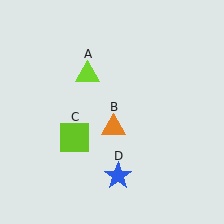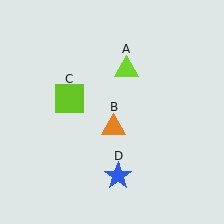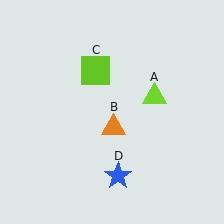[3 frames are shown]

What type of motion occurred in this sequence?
The lime triangle (object A), lime square (object C) rotated clockwise around the center of the scene.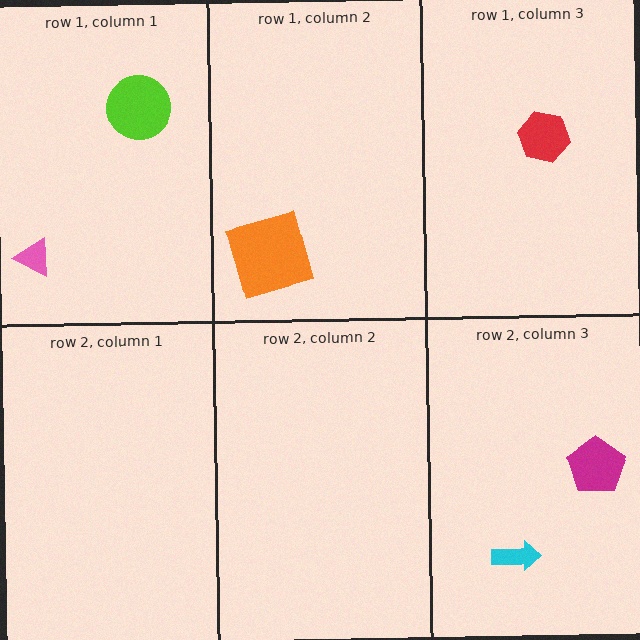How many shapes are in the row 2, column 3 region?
2.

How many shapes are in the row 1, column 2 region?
1.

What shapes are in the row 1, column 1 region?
The lime circle, the pink triangle.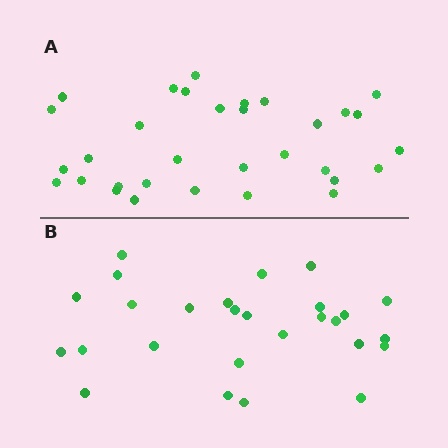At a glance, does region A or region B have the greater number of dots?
Region A (the top region) has more dots.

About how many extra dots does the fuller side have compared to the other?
Region A has about 5 more dots than region B.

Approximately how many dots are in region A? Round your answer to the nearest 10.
About 30 dots. (The exact count is 32, which rounds to 30.)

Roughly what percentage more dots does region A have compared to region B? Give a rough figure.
About 20% more.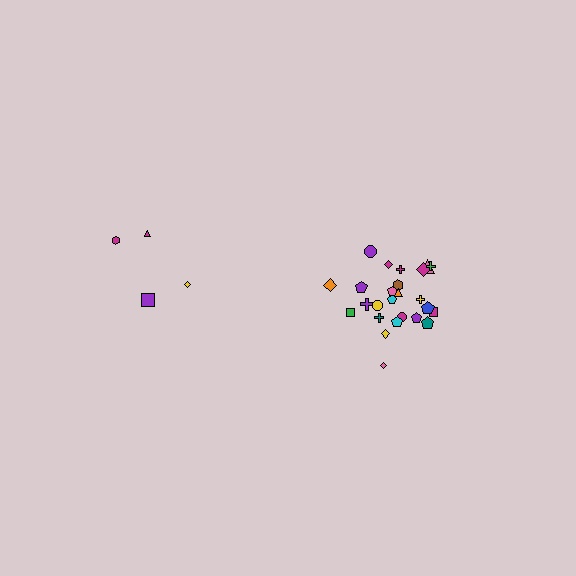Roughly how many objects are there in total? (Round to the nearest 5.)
Roughly 30 objects in total.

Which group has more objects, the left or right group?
The right group.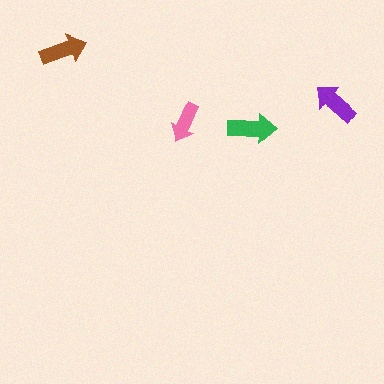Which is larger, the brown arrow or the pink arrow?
The brown one.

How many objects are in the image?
There are 4 objects in the image.